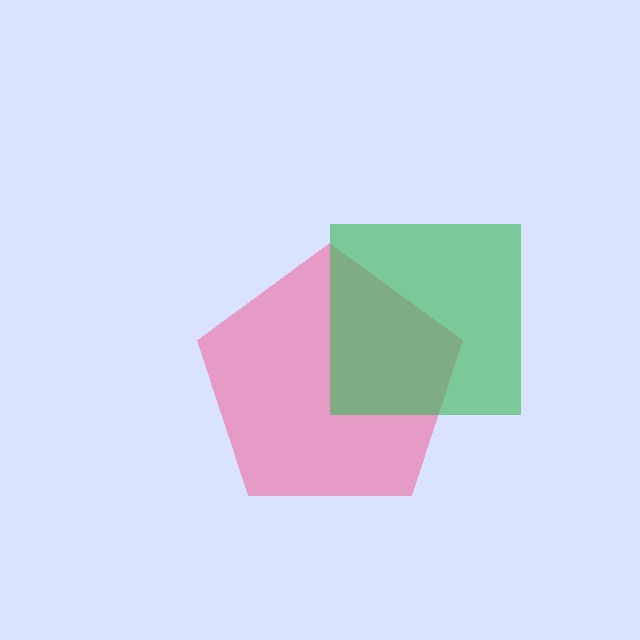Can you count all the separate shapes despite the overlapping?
Yes, there are 2 separate shapes.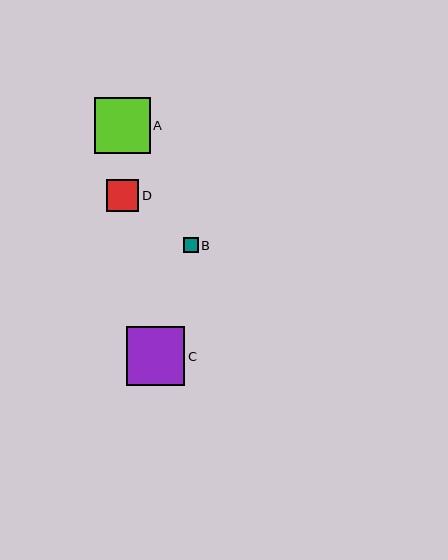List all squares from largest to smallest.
From largest to smallest: C, A, D, B.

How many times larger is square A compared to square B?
Square A is approximately 3.7 times the size of square B.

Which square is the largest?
Square C is the largest with a size of approximately 59 pixels.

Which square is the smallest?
Square B is the smallest with a size of approximately 15 pixels.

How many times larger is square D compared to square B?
Square D is approximately 2.1 times the size of square B.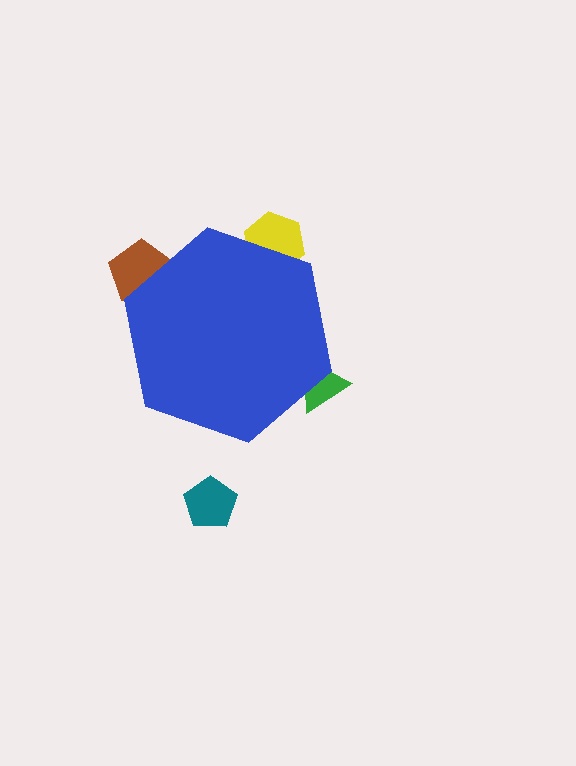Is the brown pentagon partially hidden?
Yes, the brown pentagon is partially hidden behind the blue hexagon.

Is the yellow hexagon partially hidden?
Yes, the yellow hexagon is partially hidden behind the blue hexagon.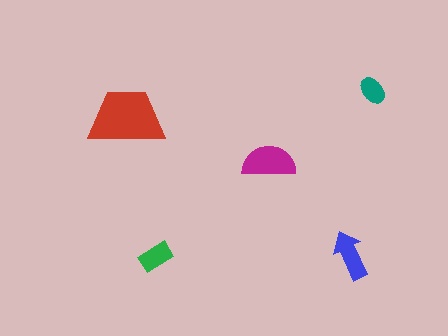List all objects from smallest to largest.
The teal ellipse, the green rectangle, the blue arrow, the magenta semicircle, the red trapezoid.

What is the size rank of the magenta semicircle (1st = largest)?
2nd.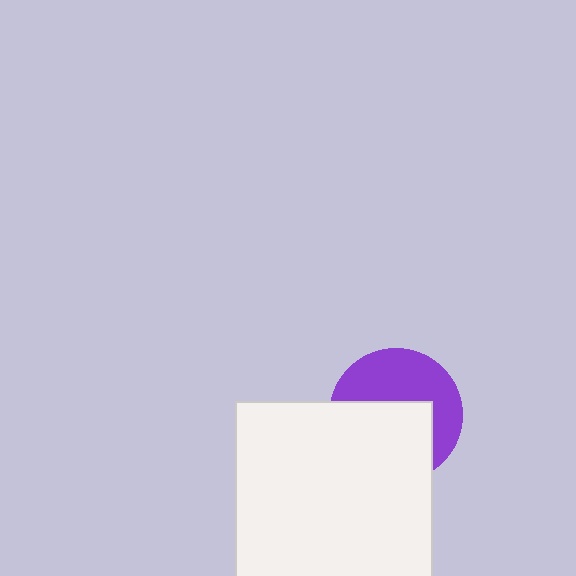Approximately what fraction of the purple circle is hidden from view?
Roughly 52% of the purple circle is hidden behind the white square.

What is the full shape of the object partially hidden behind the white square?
The partially hidden object is a purple circle.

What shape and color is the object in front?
The object in front is a white square.